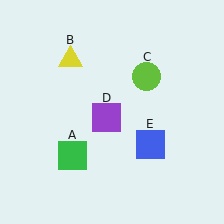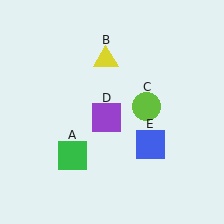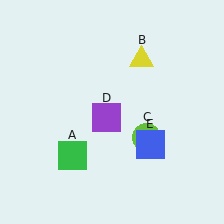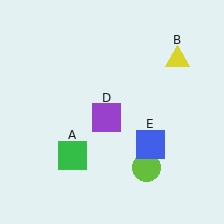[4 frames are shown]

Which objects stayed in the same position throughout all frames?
Green square (object A) and purple square (object D) and blue square (object E) remained stationary.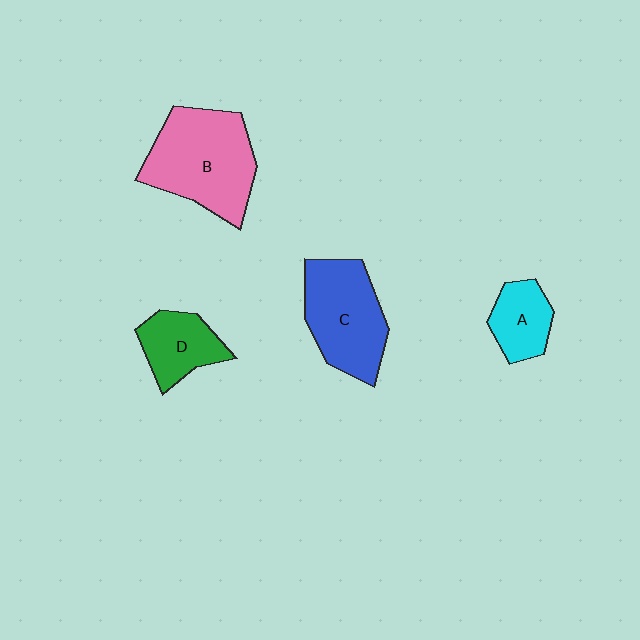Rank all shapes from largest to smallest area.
From largest to smallest: B (pink), C (blue), D (green), A (cyan).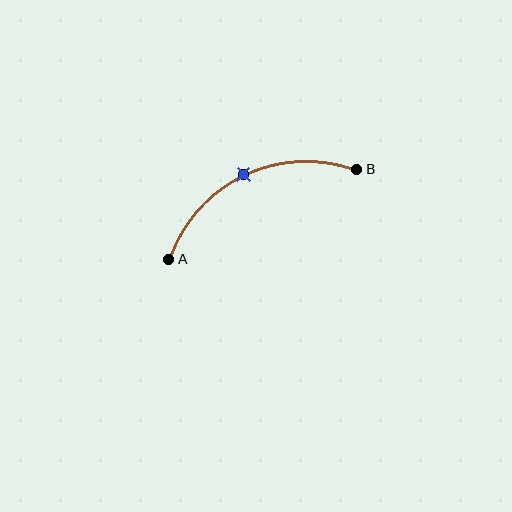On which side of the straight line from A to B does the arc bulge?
The arc bulges above the straight line connecting A and B.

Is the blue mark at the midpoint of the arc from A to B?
Yes. The blue mark lies on the arc at equal arc-length from both A and B — it is the arc midpoint.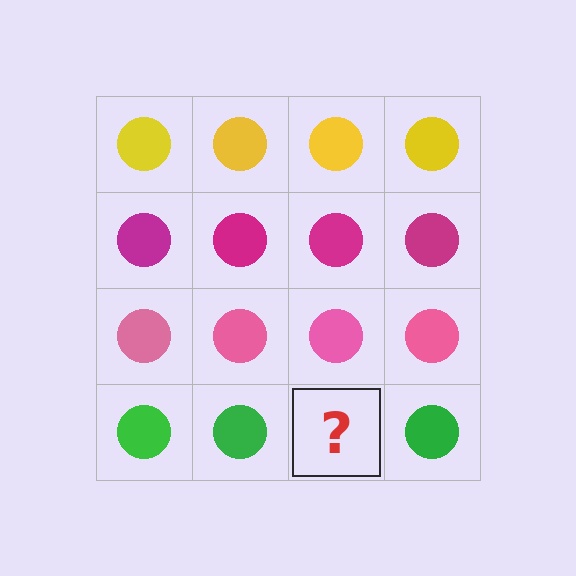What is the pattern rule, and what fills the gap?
The rule is that each row has a consistent color. The gap should be filled with a green circle.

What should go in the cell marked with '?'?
The missing cell should contain a green circle.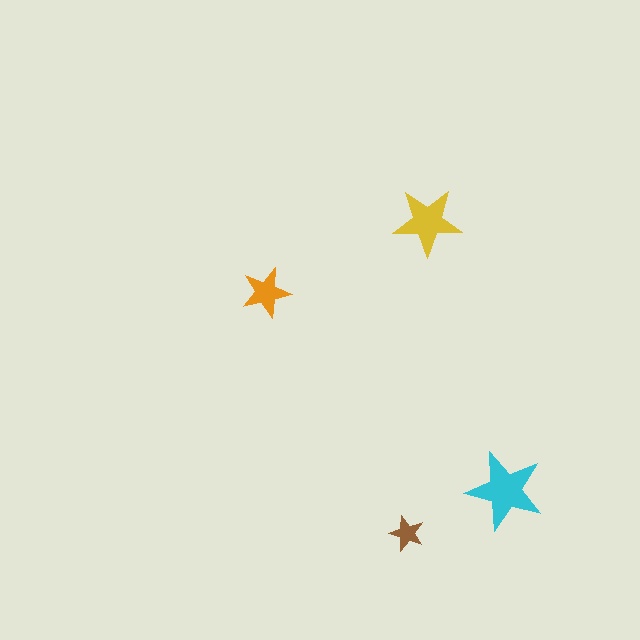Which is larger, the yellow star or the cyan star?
The cyan one.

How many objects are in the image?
There are 4 objects in the image.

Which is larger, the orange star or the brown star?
The orange one.